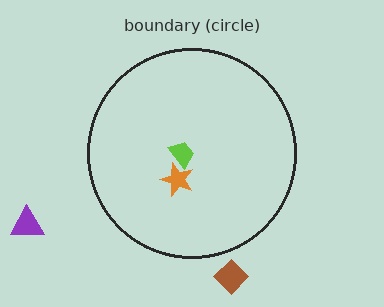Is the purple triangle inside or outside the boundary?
Outside.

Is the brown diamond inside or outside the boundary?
Outside.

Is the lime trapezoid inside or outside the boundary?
Inside.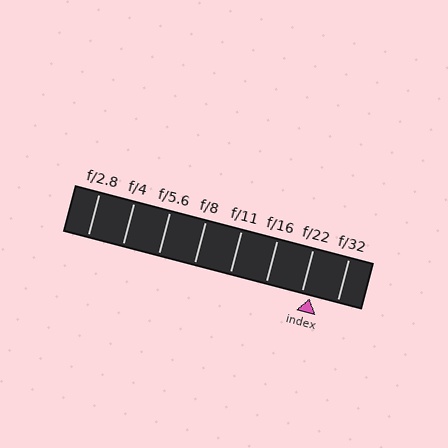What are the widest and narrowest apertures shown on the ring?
The widest aperture shown is f/2.8 and the narrowest is f/32.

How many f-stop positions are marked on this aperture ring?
There are 8 f-stop positions marked.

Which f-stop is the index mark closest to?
The index mark is closest to f/22.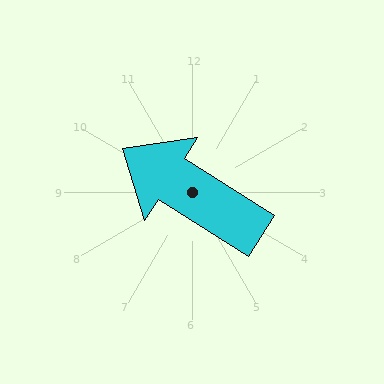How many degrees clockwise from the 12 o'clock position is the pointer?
Approximately 302 degrees.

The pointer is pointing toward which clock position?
Roughly 10 o'clock.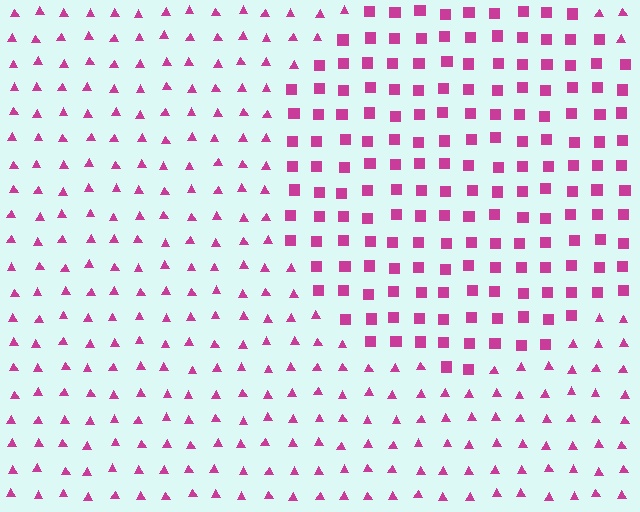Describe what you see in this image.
The image is filled with small magenta elements arranged in a uniform grid. A circle-shaped region contains squares, while the surrounding area contains triangles. The boundary is defined purely by the change in element shape.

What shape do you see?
I see a circle.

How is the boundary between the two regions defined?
The boundary is defined by a change in element shape: squares inside vs. triangles outside. All elements share the same color and spacing.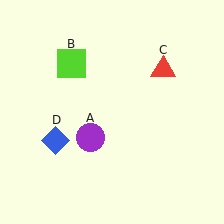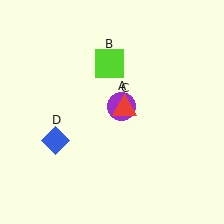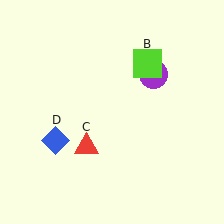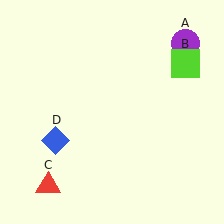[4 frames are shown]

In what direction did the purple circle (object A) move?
The purple circle (object A) moved up and to the right.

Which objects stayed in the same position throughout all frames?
Blue diamond (object D) remained stationary.